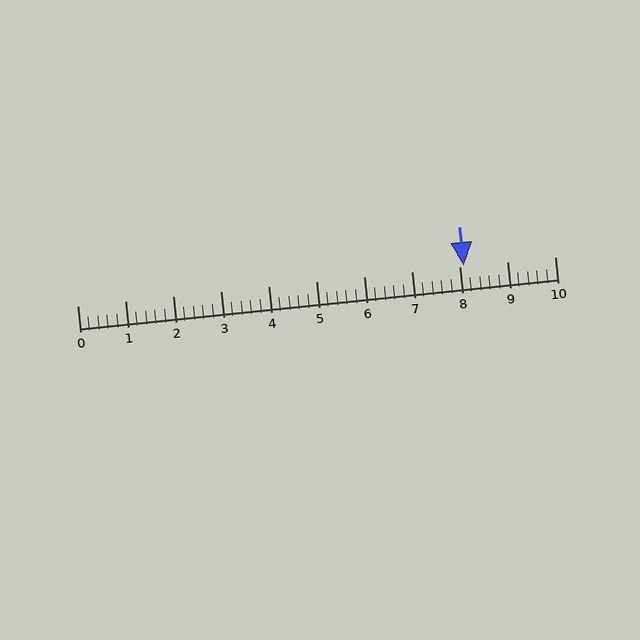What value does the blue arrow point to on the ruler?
The blue arrow points to approximately 8.1.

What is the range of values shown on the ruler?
The ruler shows values from 0 to 10.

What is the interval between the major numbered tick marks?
The major tick marks are spaced 1 units apart.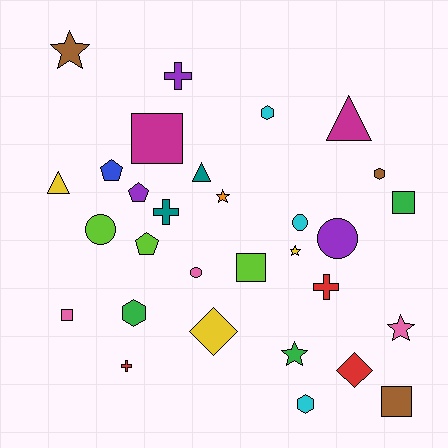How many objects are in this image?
There are 30 objects.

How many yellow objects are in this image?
There are 3 yellow objects.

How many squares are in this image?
There are 5 squares.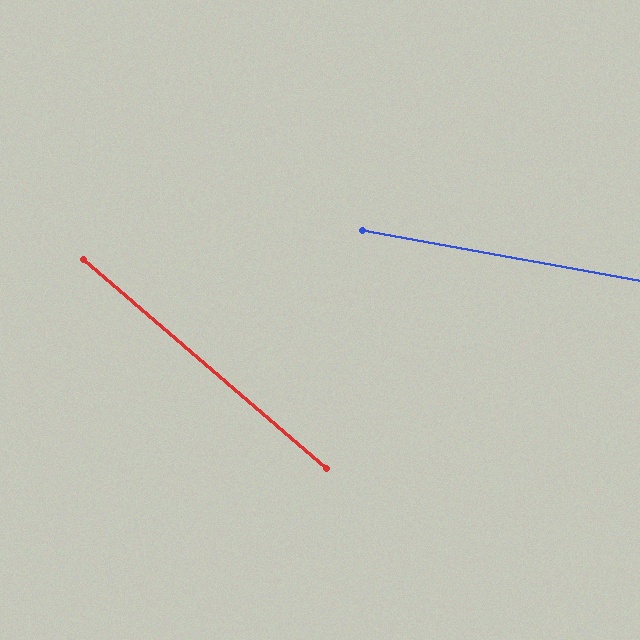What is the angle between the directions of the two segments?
Approximately 30 degrees.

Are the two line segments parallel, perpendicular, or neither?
Neither parallel nor perpendicular — they differ by about 30°.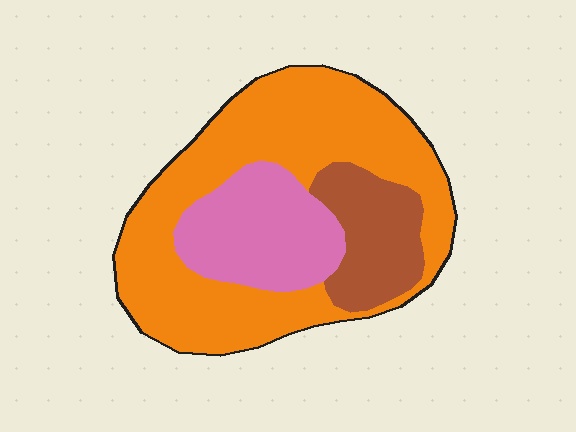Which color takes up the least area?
Brown, at roughly 15%.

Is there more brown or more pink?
Pink.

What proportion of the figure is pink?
Pink covers 23% of the figure.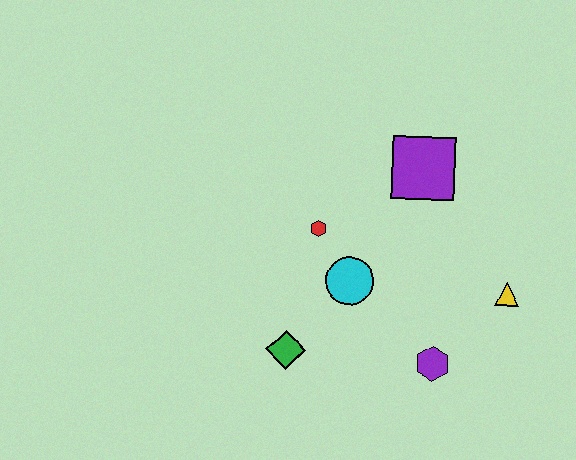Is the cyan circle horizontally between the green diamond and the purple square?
Yes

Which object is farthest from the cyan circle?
The yellow triangle is farthest from the cyan circle.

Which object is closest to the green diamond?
The cyan circle is closest to the green diamond.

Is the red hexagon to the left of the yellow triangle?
Yes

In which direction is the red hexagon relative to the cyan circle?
The red hexagon is above the cyan circle.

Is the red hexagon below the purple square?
Yes